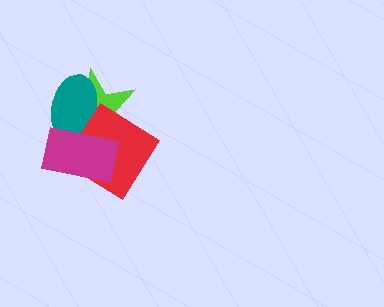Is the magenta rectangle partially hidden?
No, no other shape covers it.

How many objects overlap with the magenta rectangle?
3 objects overlap with the magenta rectangle.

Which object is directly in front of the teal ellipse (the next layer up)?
The red diamond is directly in front of the teal ellipse.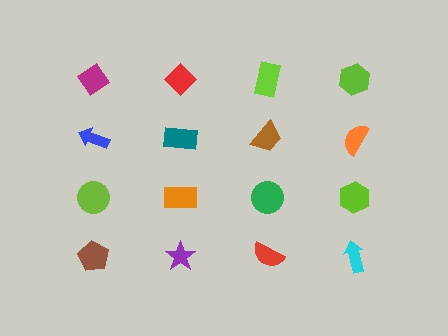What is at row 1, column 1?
A magenta diamond.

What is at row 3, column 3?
A green circle.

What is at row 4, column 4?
A cyan arrow.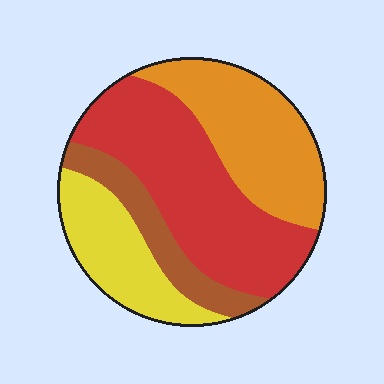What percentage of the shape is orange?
Orange covers 28% of the shape.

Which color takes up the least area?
Brown, at roughly 15%.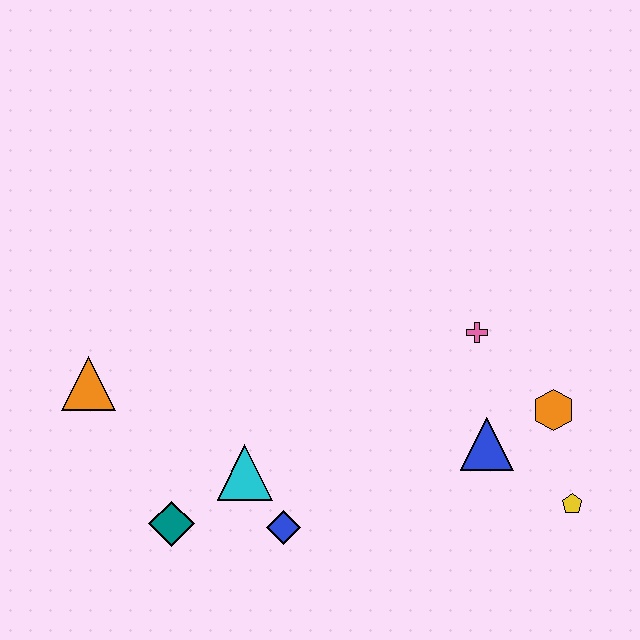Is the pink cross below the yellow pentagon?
No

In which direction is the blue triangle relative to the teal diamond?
The blue triangle is to the right of the teal diamond.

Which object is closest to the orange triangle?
The teal diamond is closest to the orange triangle.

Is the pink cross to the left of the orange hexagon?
Yes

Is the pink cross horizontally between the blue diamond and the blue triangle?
Yes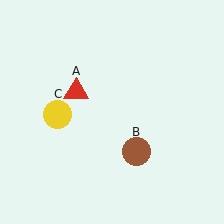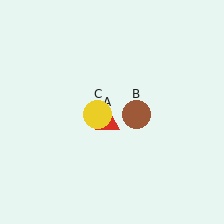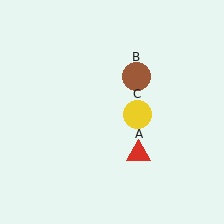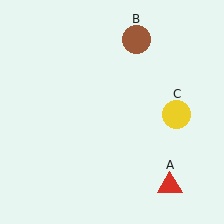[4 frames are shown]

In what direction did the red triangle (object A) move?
The red triangle (object A) moved down and to the right.